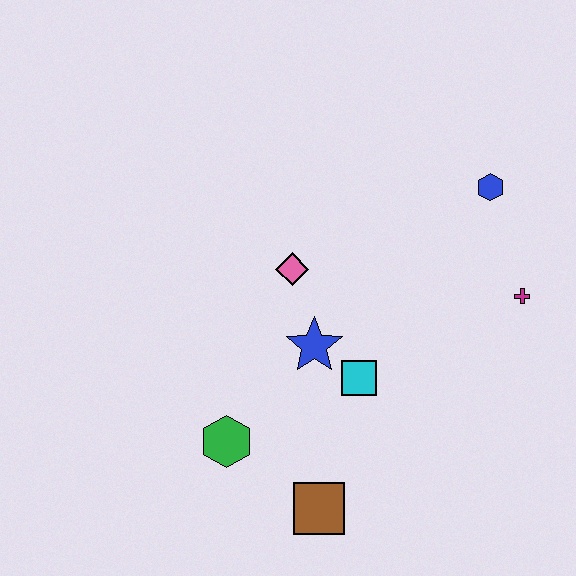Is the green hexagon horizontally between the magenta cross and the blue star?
No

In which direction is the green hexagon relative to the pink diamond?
The green hexagon is below the pink diamond.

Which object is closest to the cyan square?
The blue star is closest to the cyan square.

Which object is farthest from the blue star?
The blue hexagon is farthest from the blue star.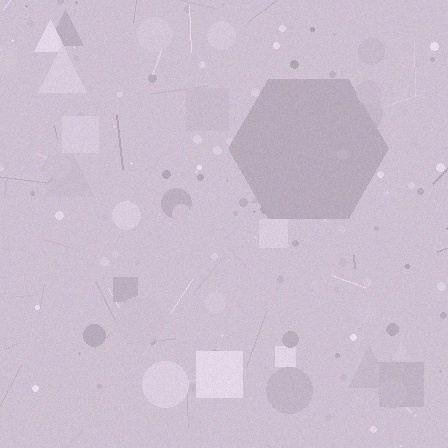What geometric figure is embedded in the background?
A hexagon is embedded in the background.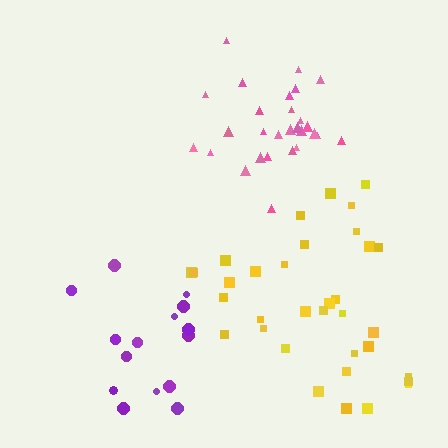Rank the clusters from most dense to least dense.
pink, purple, yellow.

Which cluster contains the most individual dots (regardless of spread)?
Yellow (34).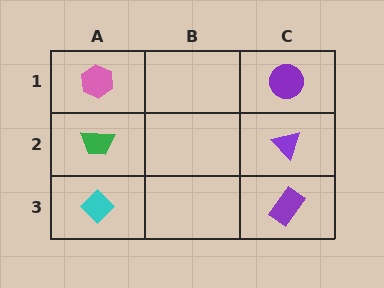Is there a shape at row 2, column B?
No, that cell is empty.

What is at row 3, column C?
A purple rectangle.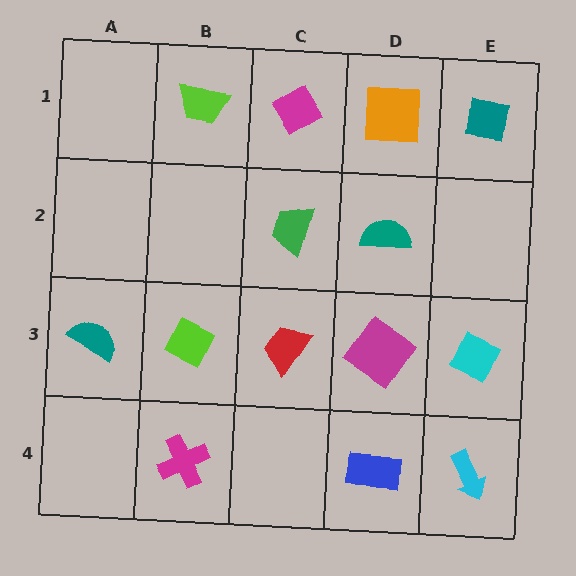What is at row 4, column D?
A blue rectangle.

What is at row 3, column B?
A lime diamond.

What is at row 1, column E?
A teal square.